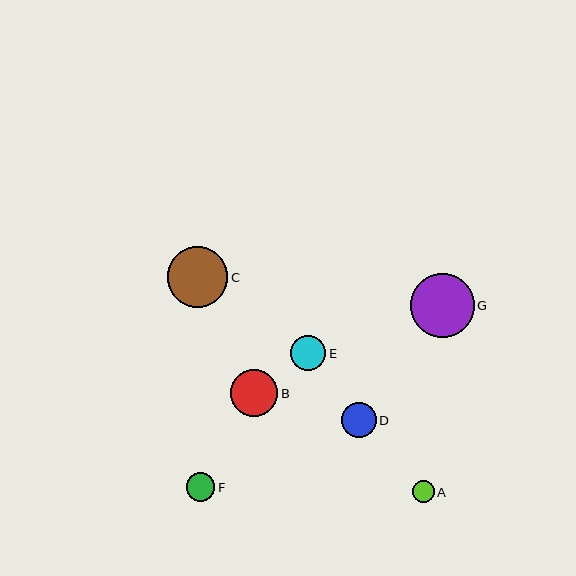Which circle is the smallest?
Circle A is the smallest with a size of approximately 22 pixels.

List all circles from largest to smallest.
From largest to smallest: G, C, B, E, D, F, A.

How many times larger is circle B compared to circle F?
Circle B is approximately 1.7 times the size of circle F.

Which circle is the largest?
Circle G is the largest with a size of approximately 64 pixels.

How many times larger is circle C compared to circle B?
Circle C is approximately 1.3 times the size of circle B.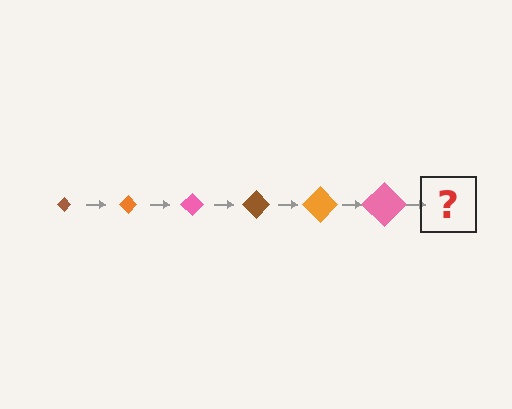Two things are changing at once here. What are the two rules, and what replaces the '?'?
The two rules are that the diamond grows larger each step and the color cycles through brown, orange, and pink. The '?' should be a brown diamond, larger than the previous one.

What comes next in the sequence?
The next element should be a brown diamond, larger than the previous one.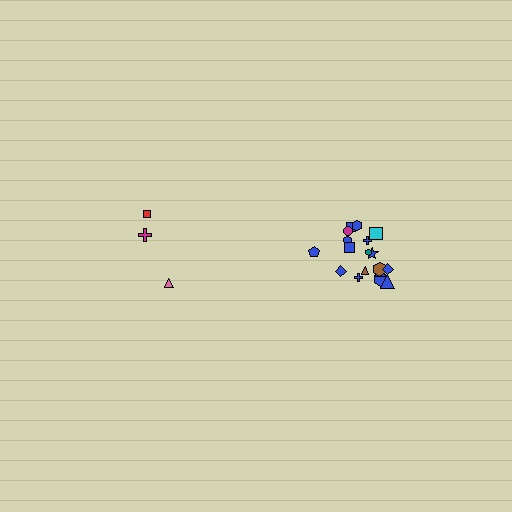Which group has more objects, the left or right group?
The right group.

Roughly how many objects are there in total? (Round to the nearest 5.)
Roughly 20 objects in total.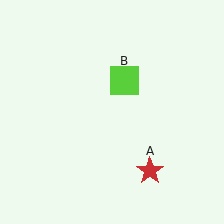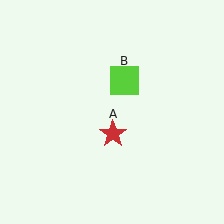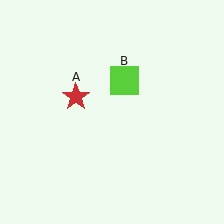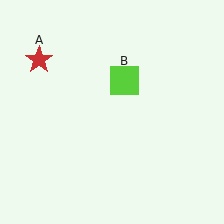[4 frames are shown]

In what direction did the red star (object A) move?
The red star (object A) moved up and to the left.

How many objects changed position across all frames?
1 object changed position: red star (object A).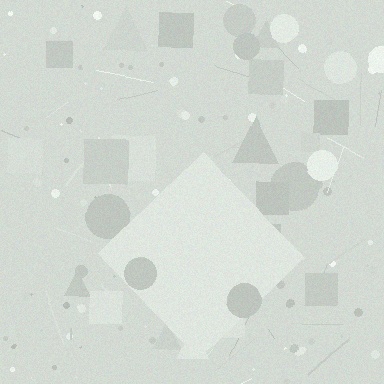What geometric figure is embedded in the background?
A diamond is embedded in the background.